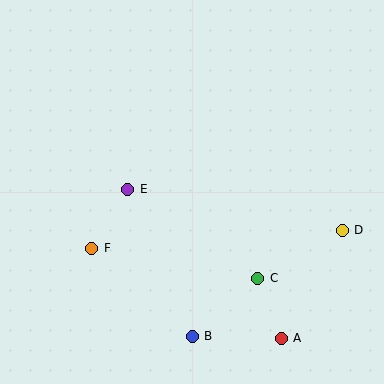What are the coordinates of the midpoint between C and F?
The midpoint between C and F is at (175, 263).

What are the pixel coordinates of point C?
Point C is at (258, 278).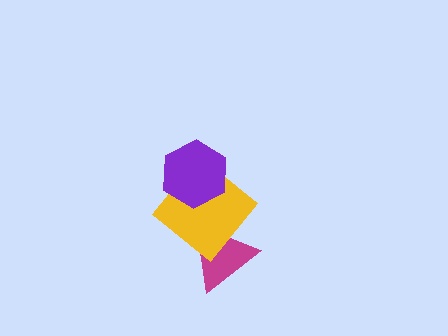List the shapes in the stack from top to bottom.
From top to bottom: the purple hexagon, the yellow diamond, the magenta triangle.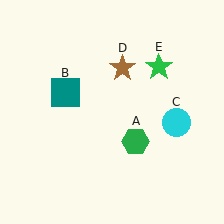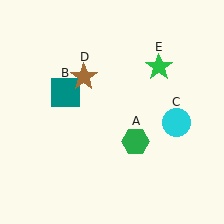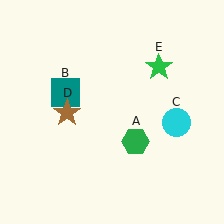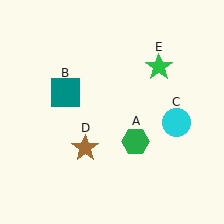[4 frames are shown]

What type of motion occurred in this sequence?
The brown star (object D) rotated counterclockwise around the center of the scene.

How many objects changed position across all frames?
1 object changed position: brown star (object D).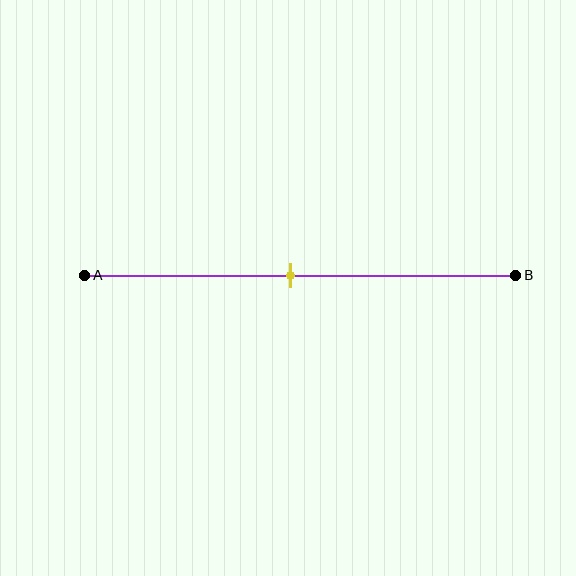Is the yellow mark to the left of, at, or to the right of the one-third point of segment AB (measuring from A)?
The yellow mark is to the right of the one-third point of segment AB.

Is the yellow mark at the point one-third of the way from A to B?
No, the mark is at about 50% from A, not at the 33% one-third point.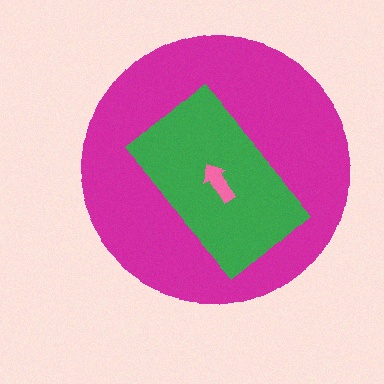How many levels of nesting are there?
3.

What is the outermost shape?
The magenta circle.